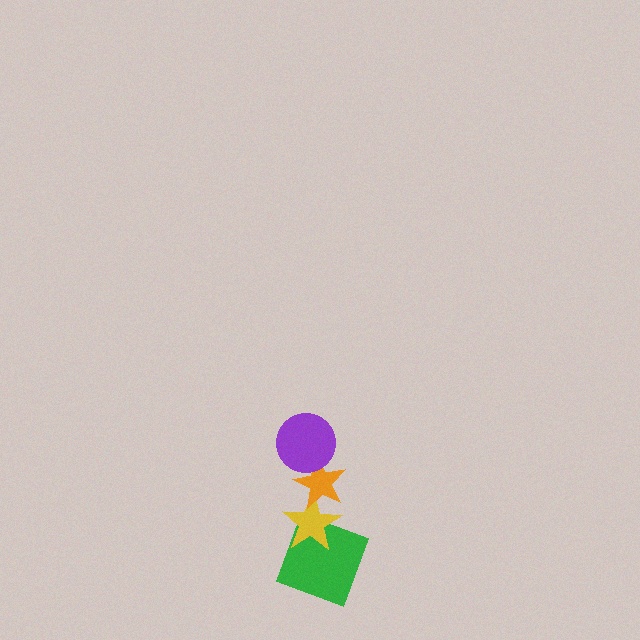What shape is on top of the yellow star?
The orange star is on top of the yellow star.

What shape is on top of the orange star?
The purple circle is on top of the orange star.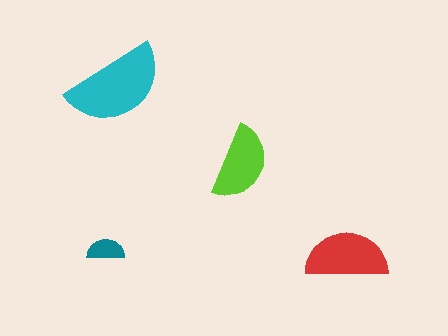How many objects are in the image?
There are 4 objects in the image.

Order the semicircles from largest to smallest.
the cyan one, the red one, the lime one, the teal one.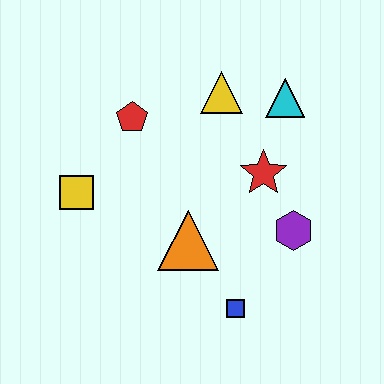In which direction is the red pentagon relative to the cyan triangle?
The red pentagon is to the left of the cyan triangle.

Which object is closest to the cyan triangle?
The yellow triangle is closest to the cyan triangle.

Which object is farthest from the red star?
The yellow square is farthest from the red star.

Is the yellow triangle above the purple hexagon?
Yes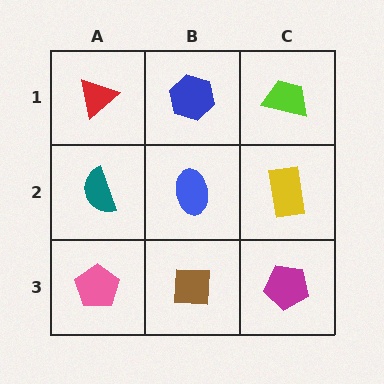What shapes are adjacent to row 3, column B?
A blue ellipse (row 2, column B), a pink pentagon (row 3, column A), a magenta pentagon (row 3, column C).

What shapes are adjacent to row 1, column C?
A yellow rectangle (row 2, column C), a blue hexagon (row 1, column B).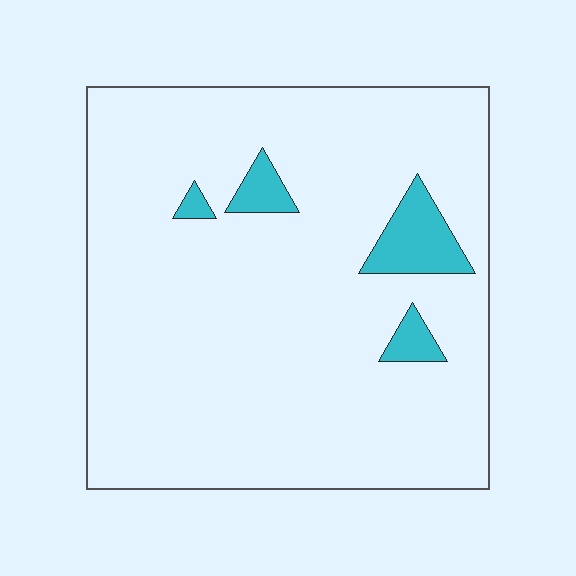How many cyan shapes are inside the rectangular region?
4.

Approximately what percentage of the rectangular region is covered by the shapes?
Approximately 5%.